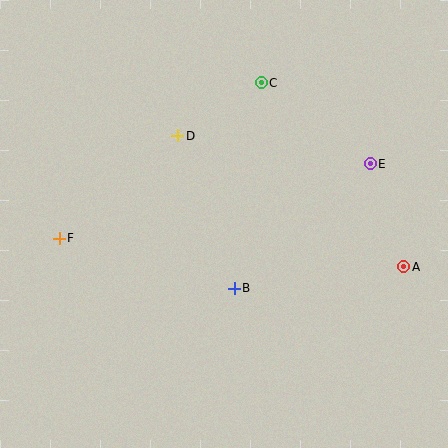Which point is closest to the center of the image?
Point B at (234, 288) is closest to the center.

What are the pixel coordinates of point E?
Point E is at (370, 164).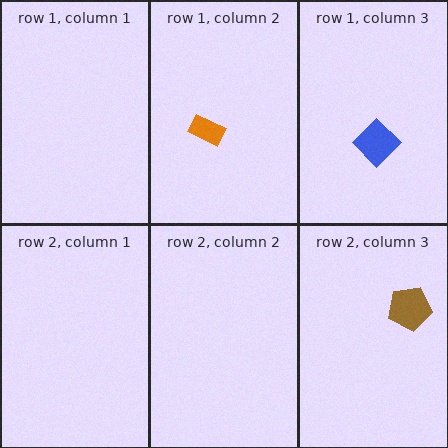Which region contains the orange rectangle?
The row 1, column 2 region.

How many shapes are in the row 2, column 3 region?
1.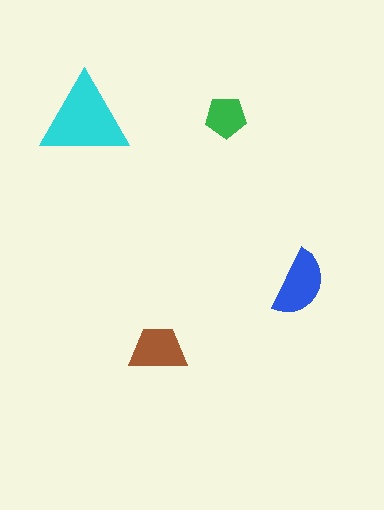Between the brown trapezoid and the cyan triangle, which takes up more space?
The cyan triangle.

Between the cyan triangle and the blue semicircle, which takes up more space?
The cyan triangle.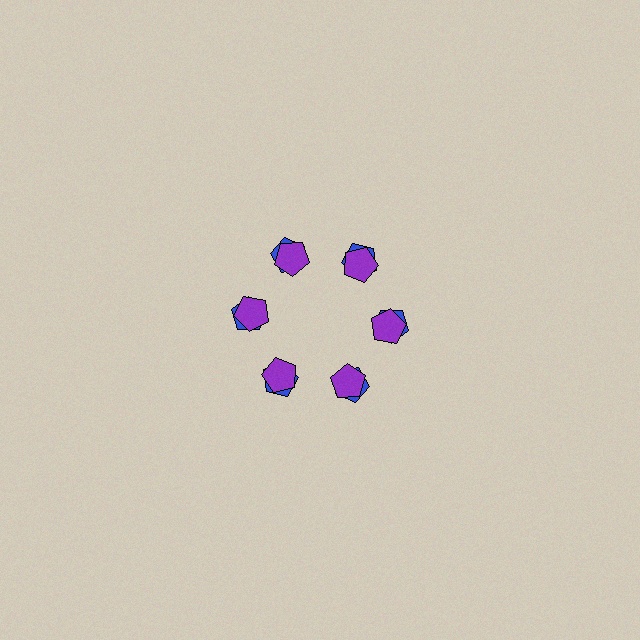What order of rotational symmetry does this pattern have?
This pattern has 6-fold rotational symmetry.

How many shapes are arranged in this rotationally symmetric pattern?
There are 12 shapes, arranged in 6 groups of 2.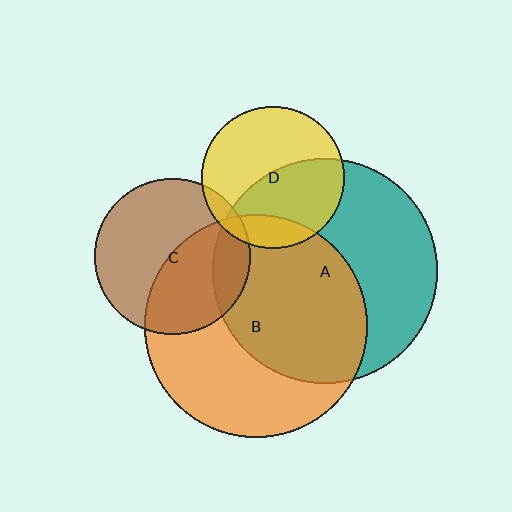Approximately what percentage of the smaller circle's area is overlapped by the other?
Approximately 50%.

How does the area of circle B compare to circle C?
Approximately 2.1 times.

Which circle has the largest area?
Circle A (teal).